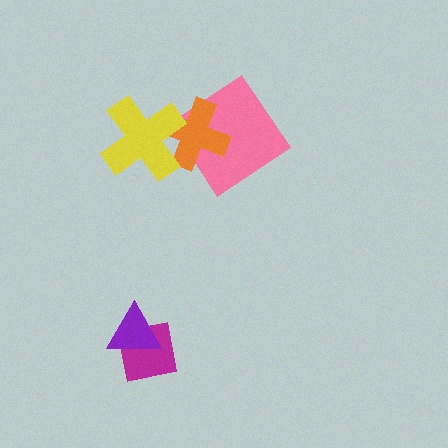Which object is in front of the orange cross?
The yellow cross is in front of the orange cross.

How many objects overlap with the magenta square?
1 object overlaps with the magenta square.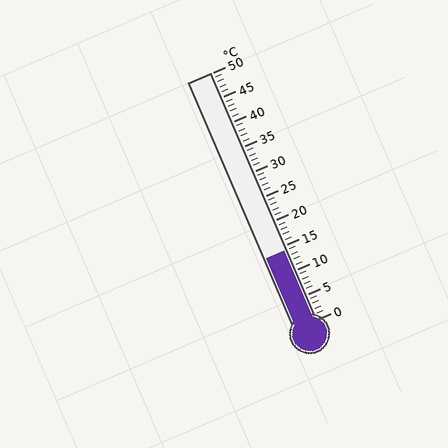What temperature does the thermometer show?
The thermometer shows approximately 14°C.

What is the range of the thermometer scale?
The thermometer scale ranges from 0°C to 50°C.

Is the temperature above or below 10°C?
The temperature is above 10°C.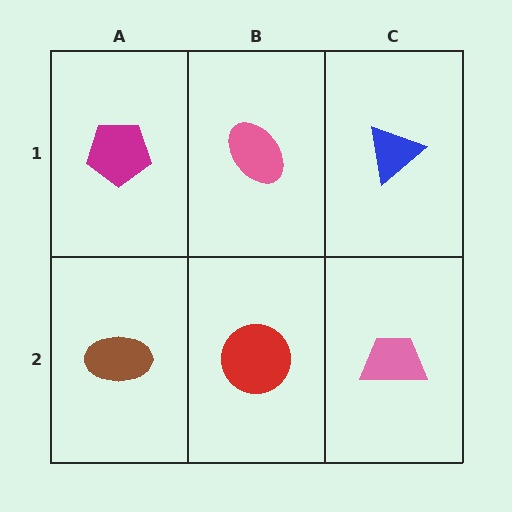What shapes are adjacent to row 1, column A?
A brown ellipse (row 2, column A), a pink ellipse (row 1, column B).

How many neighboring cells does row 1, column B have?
3.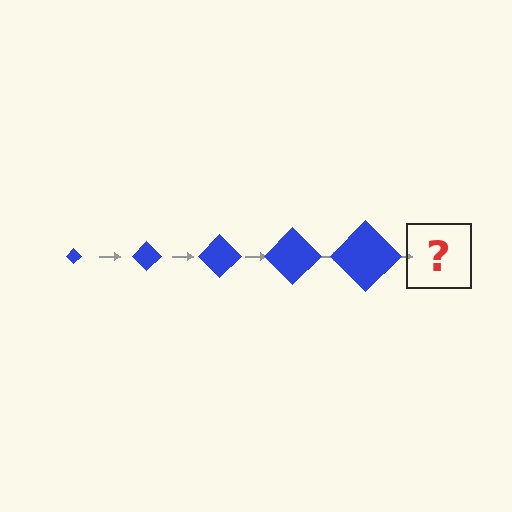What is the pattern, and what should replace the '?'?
The pattern is that the diamond gets progressively larger each step. The '?' should be a blue diamond, larger than the previous one.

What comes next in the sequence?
The next element should be a blue diamond, larger than the previous one.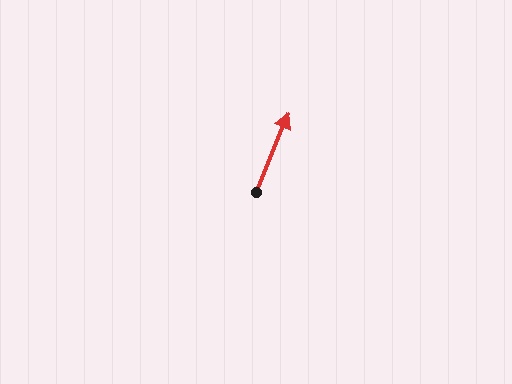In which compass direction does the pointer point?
North.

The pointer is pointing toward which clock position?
Roughly 1 o'clock.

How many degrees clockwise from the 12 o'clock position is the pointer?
Approximately 22 degrees.